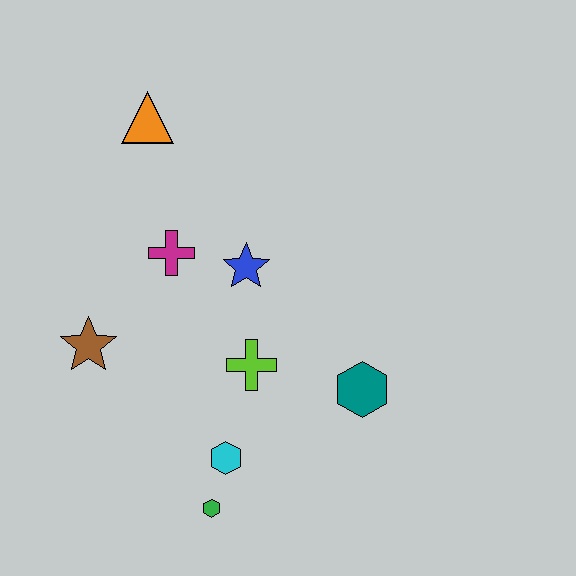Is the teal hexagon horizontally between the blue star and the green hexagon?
No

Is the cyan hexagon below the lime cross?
Yes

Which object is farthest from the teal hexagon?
The orange triangle is farthest from the teal hexagon.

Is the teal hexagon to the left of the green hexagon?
No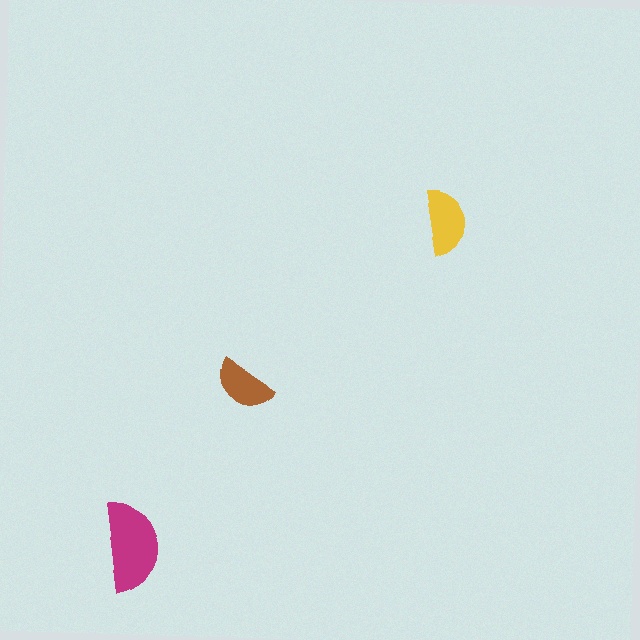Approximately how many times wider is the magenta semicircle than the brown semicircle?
About 1.5 times wider.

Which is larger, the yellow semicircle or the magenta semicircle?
The magenta one.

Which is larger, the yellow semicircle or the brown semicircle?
The yellow one.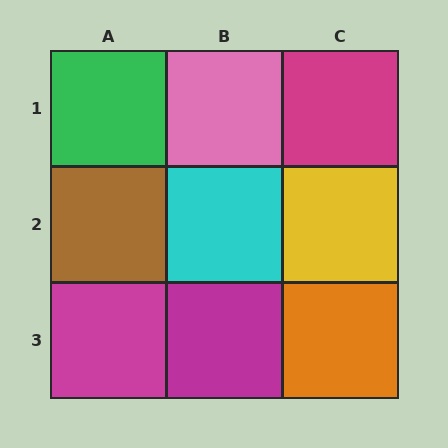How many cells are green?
1 cell is green.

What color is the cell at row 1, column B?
Pink.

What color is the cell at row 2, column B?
Cyan.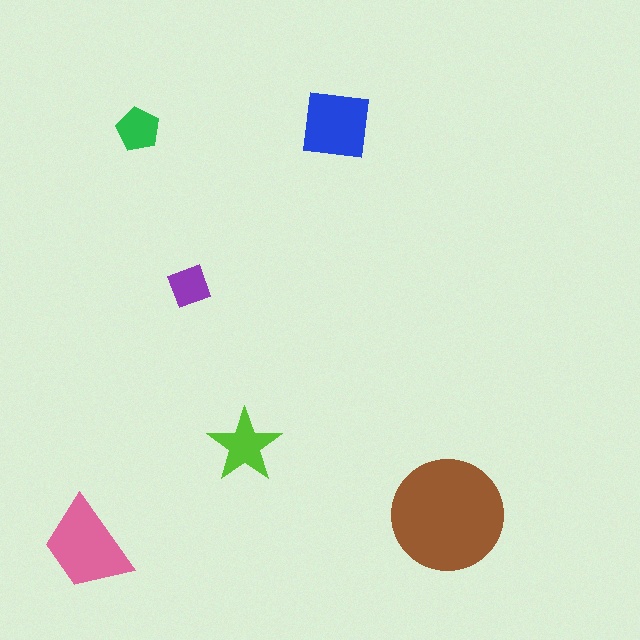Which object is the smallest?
The purple square.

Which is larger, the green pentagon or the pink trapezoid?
The pink trapezoid.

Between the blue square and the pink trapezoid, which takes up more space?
The pink trapezoid.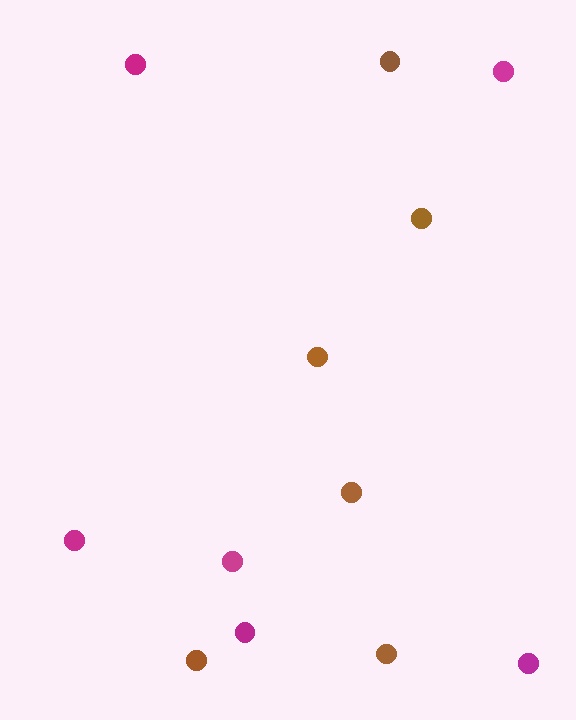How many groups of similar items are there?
There are 2 groups: one group of magenta circles (6) and one group of brown circles (6).